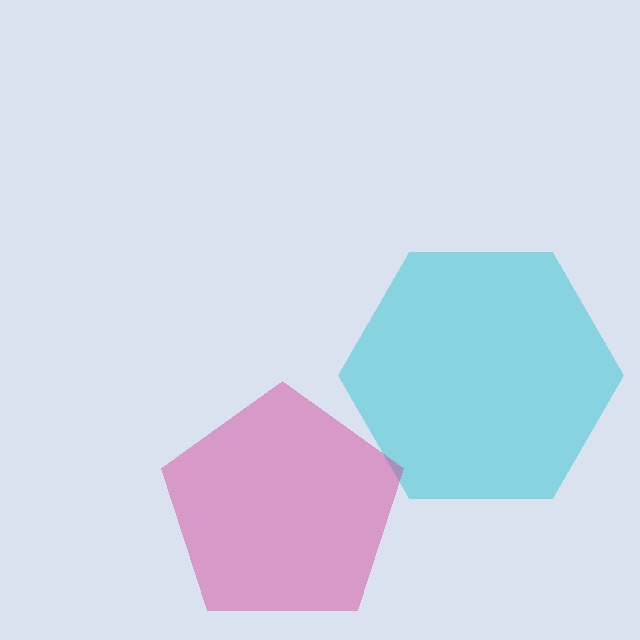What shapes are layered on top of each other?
The layered shapes are: a cyan hexagon, a magenta pentagon.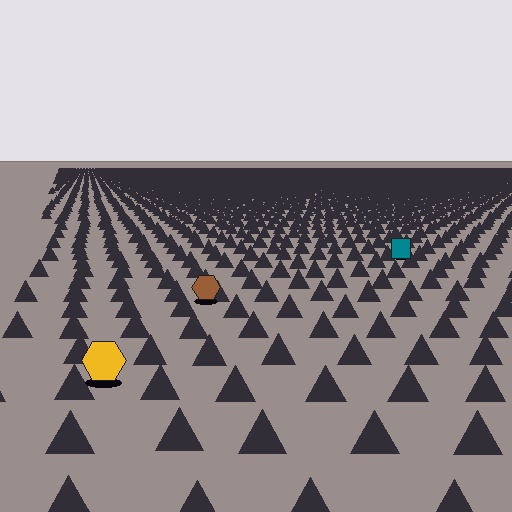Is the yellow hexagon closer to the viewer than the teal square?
Yes. The yellow hexagon is closer — you can tell from the texture gradient: the ground texture is coarser near it.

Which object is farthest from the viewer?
The teal square is farthest from the viewer. It appears smaller and the ground texture around it is denser.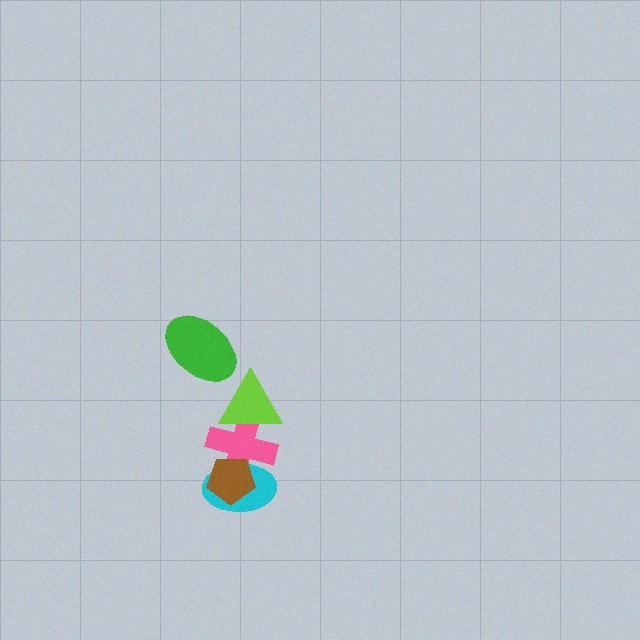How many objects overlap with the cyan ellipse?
2 objects overlap with the cyan ellipse.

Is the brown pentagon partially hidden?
No, no other shape covers it.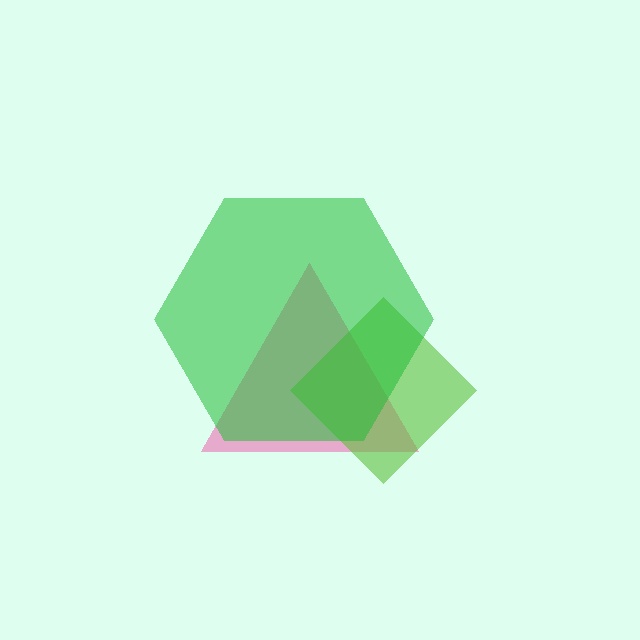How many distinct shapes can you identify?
There are 3 distinct shapes: a pink triangle, a lime diamond, a green hexagon.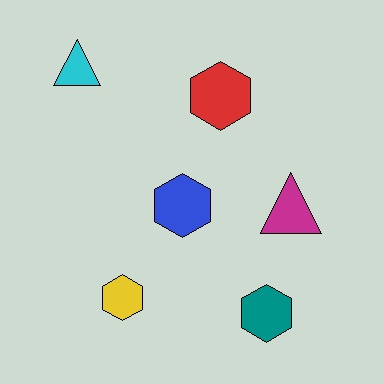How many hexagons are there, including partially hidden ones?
There are 4 hexagons.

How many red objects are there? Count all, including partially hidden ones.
There is 1 red object.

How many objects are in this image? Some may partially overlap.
There are 6 objects.